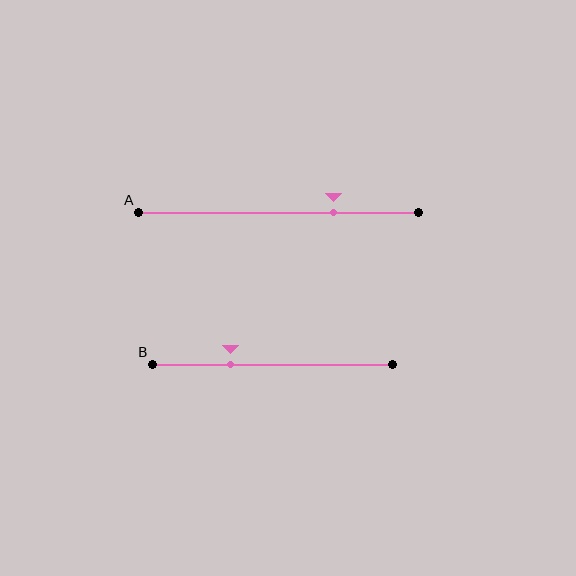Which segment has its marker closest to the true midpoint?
Segment B has its marker closest to the true midpoint.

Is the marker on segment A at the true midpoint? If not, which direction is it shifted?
No, the marker on segment A is shifted to the right by about 20% of the segment length.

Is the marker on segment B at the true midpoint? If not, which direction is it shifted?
No, the marker on segment B is shifted to the left by about 18% of the segment length.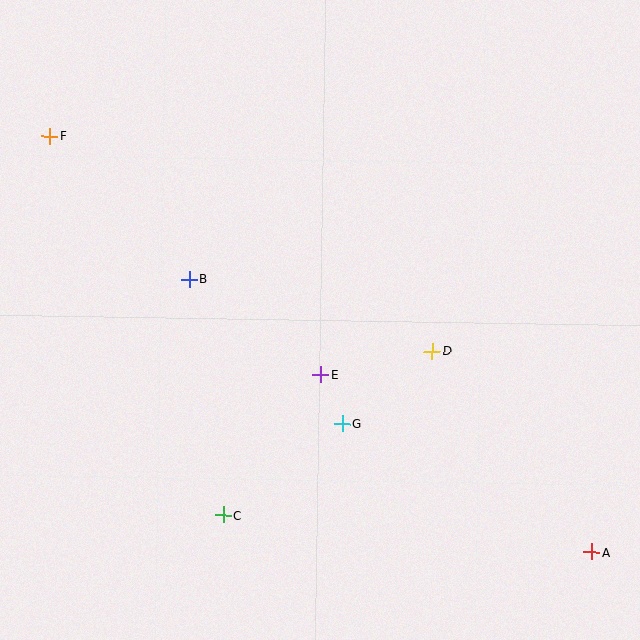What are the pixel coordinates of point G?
Point G is at (343, 424).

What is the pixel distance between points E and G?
The distance between E and G is 54 pixels.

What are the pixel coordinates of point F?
Point F is at (50, 136).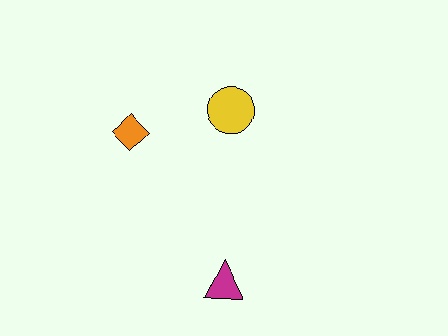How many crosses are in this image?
There are no crosses.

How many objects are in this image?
There are 3 objects.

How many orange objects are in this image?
There is 1 orange object.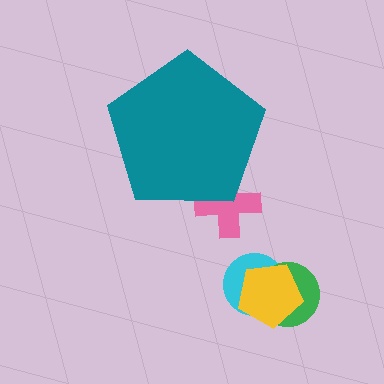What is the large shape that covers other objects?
A teal pentagon.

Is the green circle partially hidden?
No, the green circle is fully visible.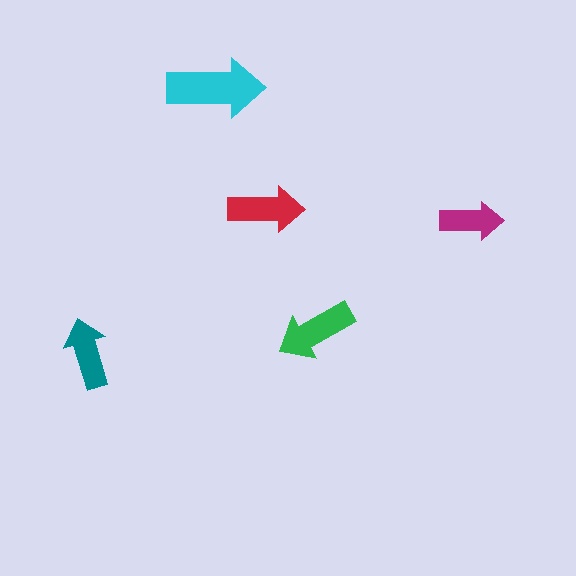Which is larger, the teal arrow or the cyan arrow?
The cyan one.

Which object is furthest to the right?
The magenta arrow is rightmost.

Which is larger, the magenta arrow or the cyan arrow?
The cyan one.